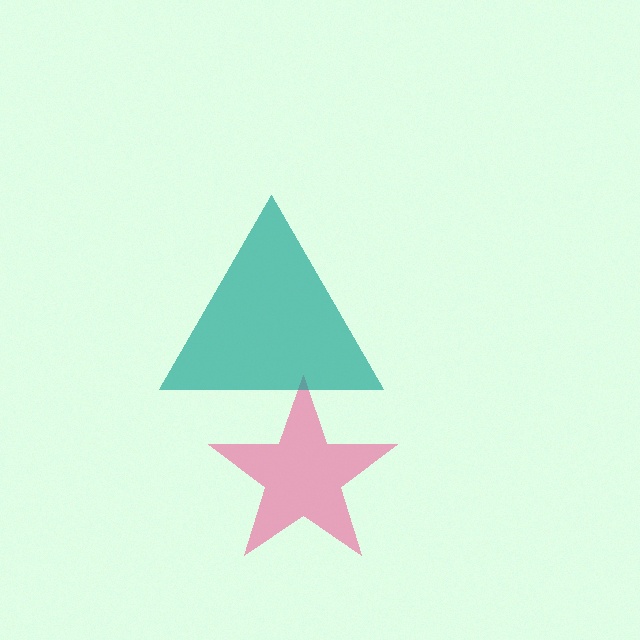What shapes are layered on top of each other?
The layered shapes are: a pink star, a teal triangle.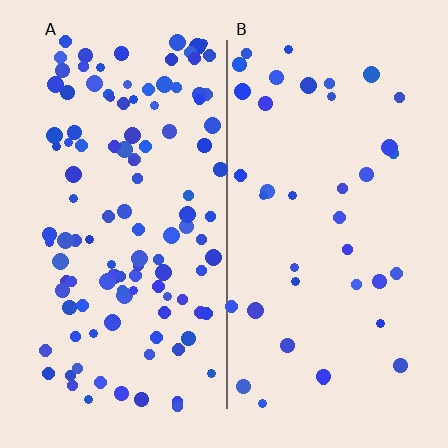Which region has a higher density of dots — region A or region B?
A (the left).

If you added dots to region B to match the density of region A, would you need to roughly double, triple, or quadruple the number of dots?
Approximately triple.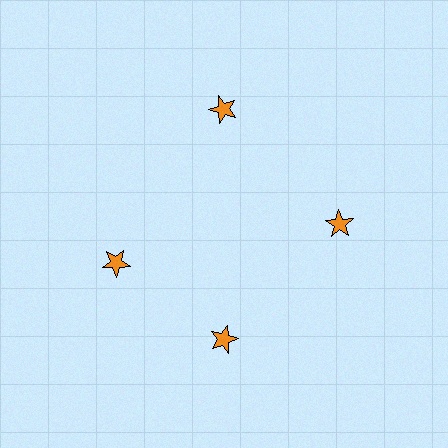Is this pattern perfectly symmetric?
No. The 4 orange stars are arranged in a ring, but one element near the 9 o'clock position is rotated out of alignment along the ring, breaking the 4-fold rotational symmetry.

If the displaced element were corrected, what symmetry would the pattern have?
It would have 4-fold rotational symmetry — the pattern would map onto itself every 90 degrees.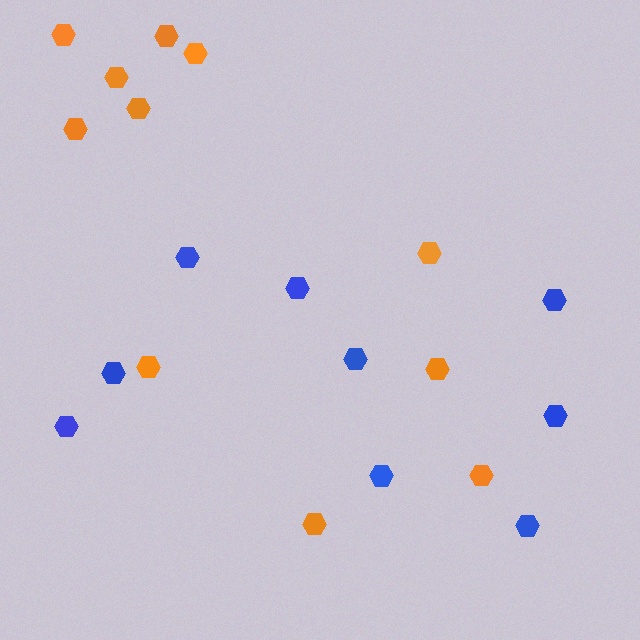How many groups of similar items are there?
There are 2 groups: one group of orange hexagons (11) and one group of blue hexagons (9).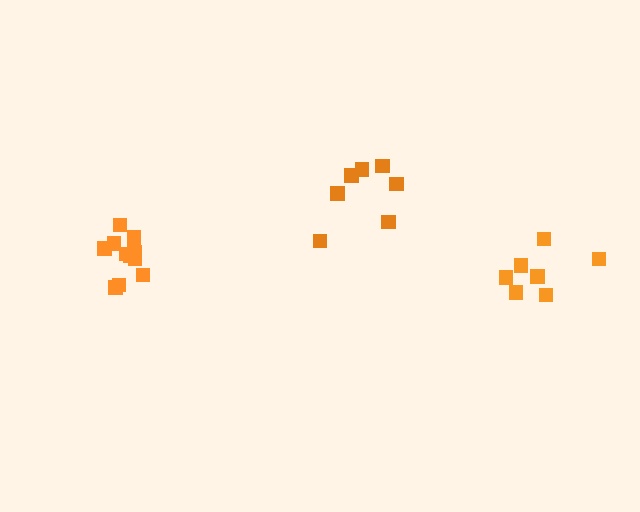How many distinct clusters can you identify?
There are 3 distinct clusters.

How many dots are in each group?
Group 1: 7 dots, Group 2: 11 dots, Group 3: 7 dots (25 total).